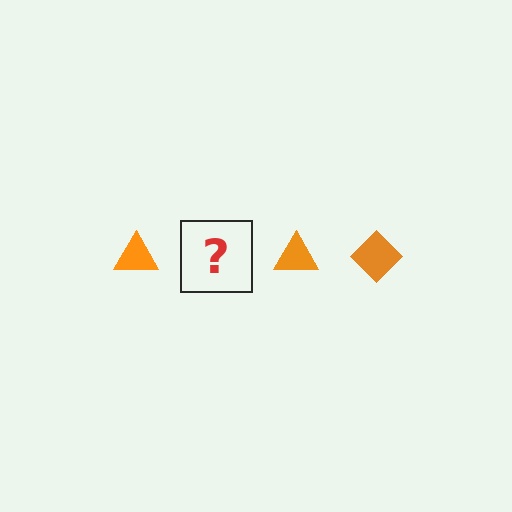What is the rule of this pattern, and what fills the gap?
The rule is that the pattern cycles through triangle, diamond shapes in orange. The gap should be filled with an orange diamond.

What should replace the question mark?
The question mark should be replaced with an orange diamond.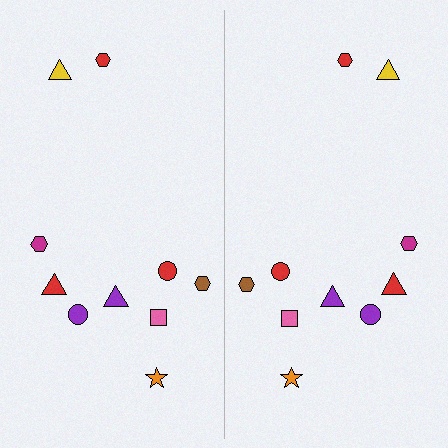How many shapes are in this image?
There are 20 shapes in this image.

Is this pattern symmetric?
Yes, this pattern has bilateral (reflection) symmetry.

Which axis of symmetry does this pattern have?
The pattern has a vertical axis of symmetry running through the center of the image.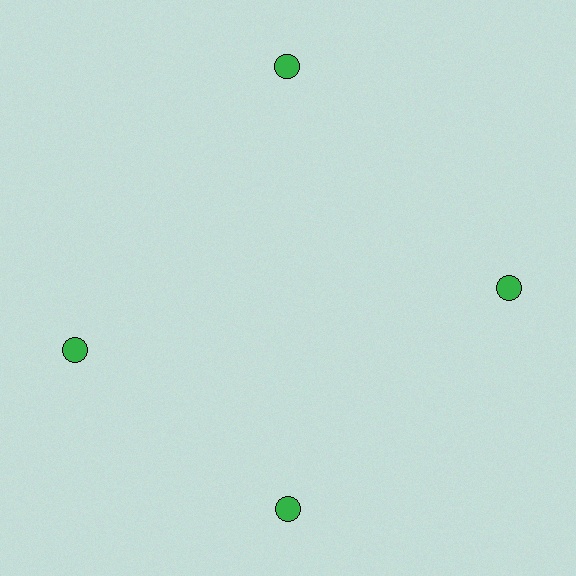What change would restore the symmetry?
The symmetry would be restored by rotating it back into even spacing with its neighbors so that all 4 circles sit at equal angles and equal distance from the center.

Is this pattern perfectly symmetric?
No. The 4 green circles are arranged in a ring, but one element near the 9 o'clock position is rotated out of alignment along the ring, breaking the 4-fold rotational symmetry.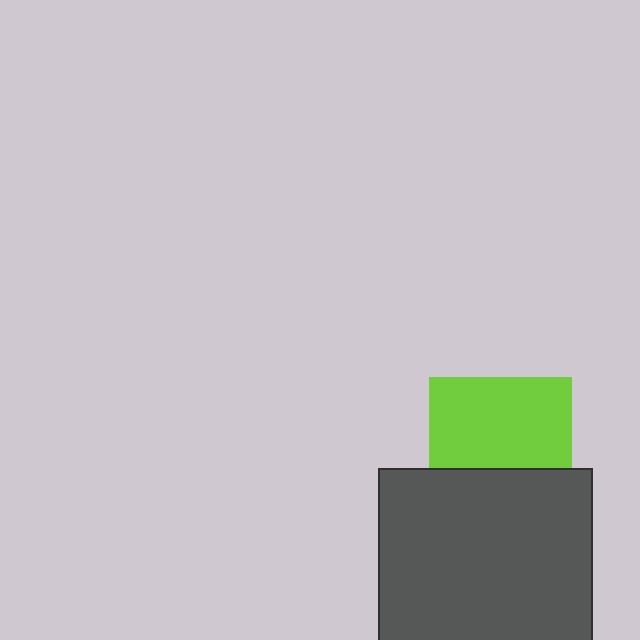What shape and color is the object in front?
The object in front is a dark gray rectangle.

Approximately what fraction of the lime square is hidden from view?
Roughly 37% of the lime square is hidden behind the dark gray rectangle.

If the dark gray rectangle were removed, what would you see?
You would see the complete lime square.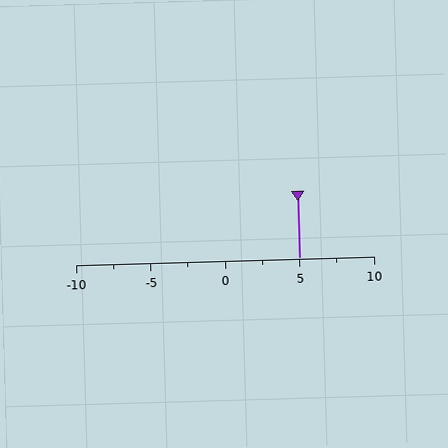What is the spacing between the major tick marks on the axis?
The major ticks are spaced 5 apart.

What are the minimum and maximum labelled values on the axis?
The axis runs from -10 to 10.